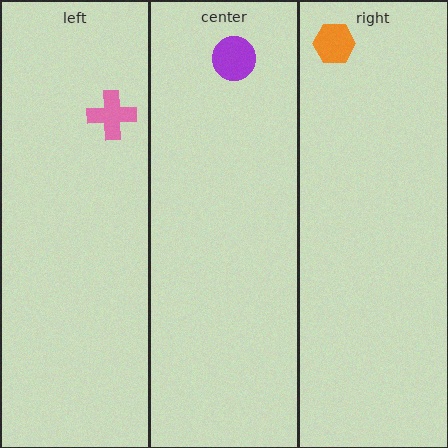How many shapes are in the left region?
1.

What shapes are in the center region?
The purple circle.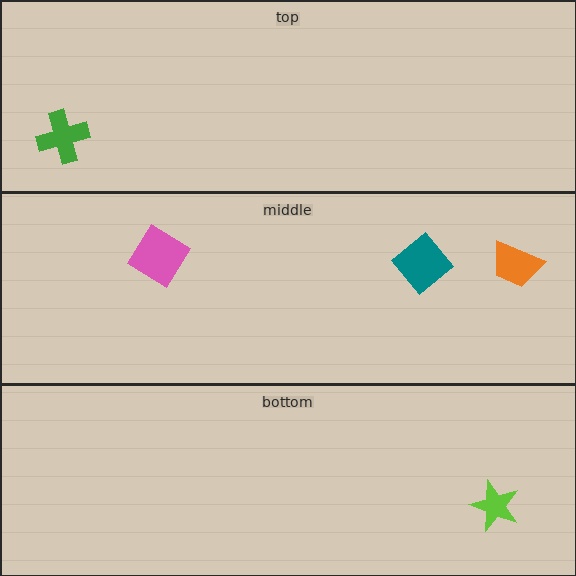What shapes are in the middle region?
The orange trapezoid, the pink diamond, the teal diamond.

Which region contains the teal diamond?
The middle region.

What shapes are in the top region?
The green cross.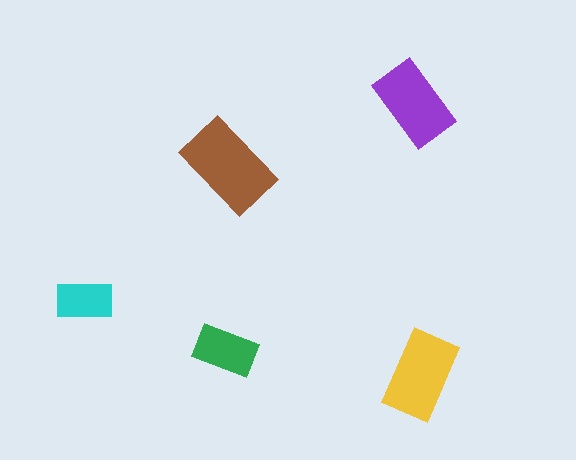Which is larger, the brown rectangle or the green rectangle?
The brown one.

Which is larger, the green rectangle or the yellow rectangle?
The yellow one.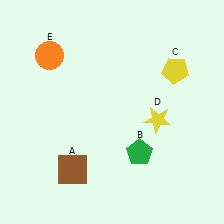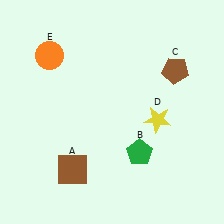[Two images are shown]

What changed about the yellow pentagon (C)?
In Image 1, C is yellow. In Image 2, it changed to brown.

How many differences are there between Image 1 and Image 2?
There is 1 difference between the two images.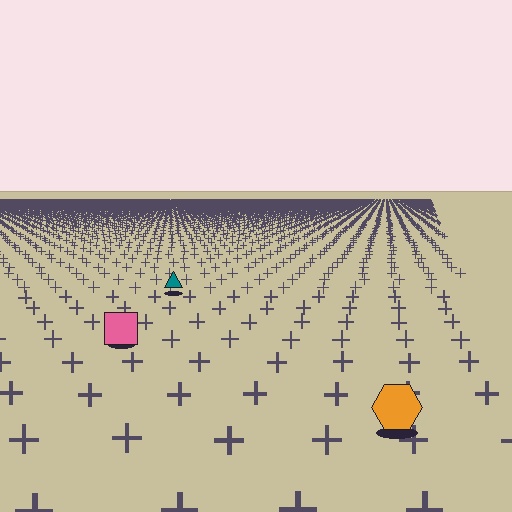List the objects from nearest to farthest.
From nearest to farthest: the orange hexagon, the pink square, the teal triangle.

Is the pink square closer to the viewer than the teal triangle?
Yes. The pink square is closer — you can tell from the texture gradient: the ground texture is coarser near it.